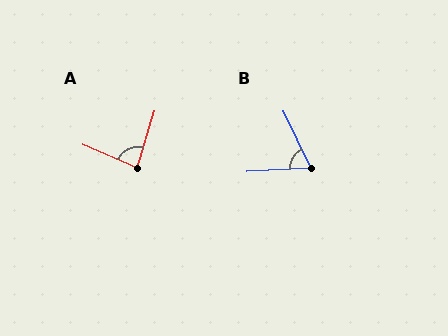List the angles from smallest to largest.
B (67°), A (84°).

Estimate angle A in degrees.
Approximately 84 degrees.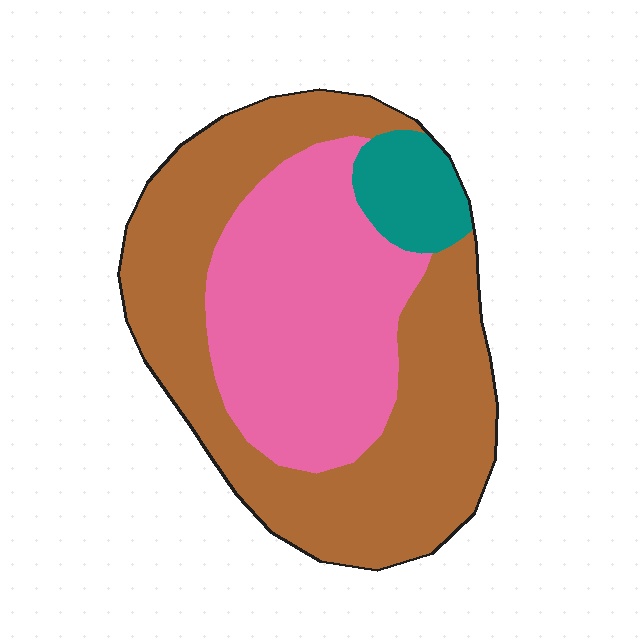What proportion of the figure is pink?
Pink covers around 35% of the figure.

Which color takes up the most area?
Brown, at roughly 55%.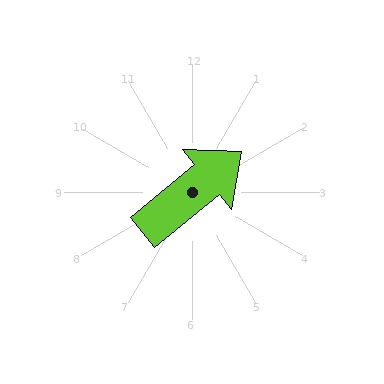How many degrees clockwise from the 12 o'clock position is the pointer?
Approximately 51 degrees.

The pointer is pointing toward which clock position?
Roughly 2 o'clock.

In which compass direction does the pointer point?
Northeast.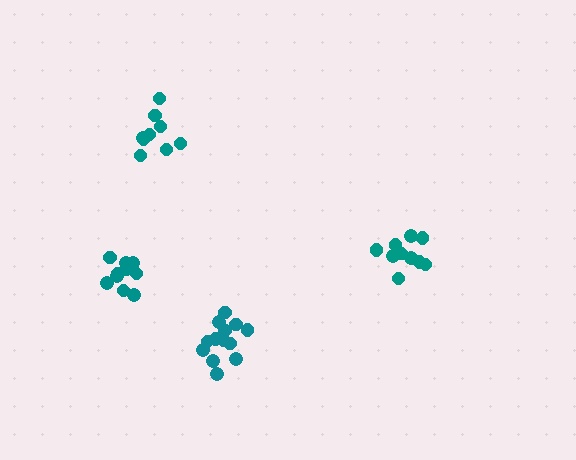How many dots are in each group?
Group 1: 9 dots, Group 2: 13 dots, Group 3: 10 dots, Group 4: 10 dots (42 total).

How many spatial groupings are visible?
There are 4 spatial groupings.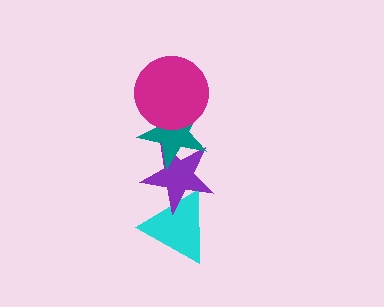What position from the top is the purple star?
The purple star is 3rd from the top.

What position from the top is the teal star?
The teal star is 2nd from the top.